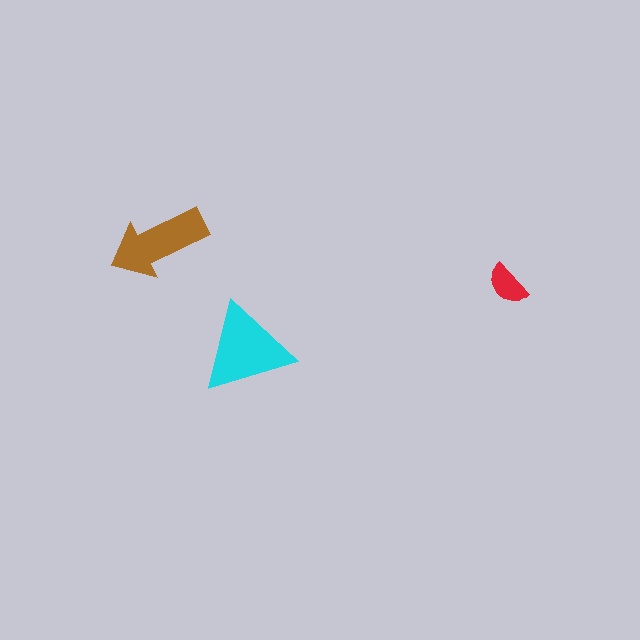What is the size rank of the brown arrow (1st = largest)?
2nd.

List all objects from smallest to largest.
The red semicircle, the brown arrow, the cyan triangle.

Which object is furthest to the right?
The red semicircle is rightmost.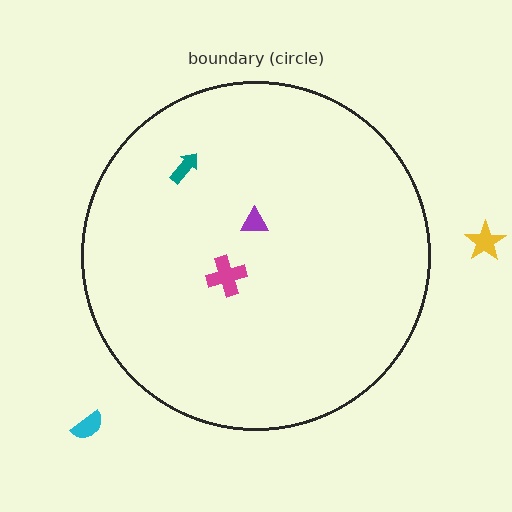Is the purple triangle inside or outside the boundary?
Inside.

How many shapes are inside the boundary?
3 inside, 2 outside.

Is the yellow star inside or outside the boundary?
Outside.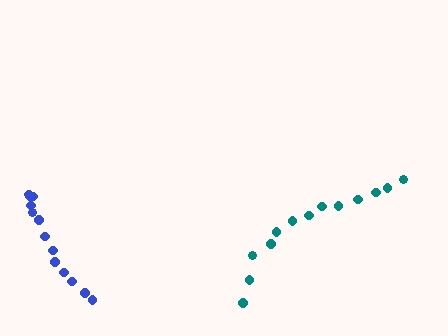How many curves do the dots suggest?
There are 2 distinct paths.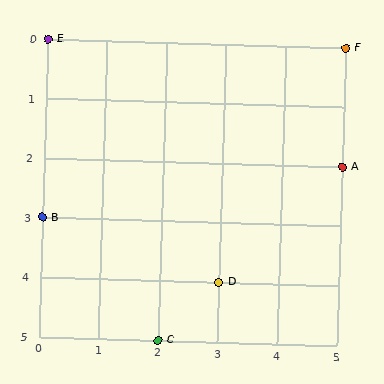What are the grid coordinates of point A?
Point A is at grid coordinates (5, 2).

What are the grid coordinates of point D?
Point D is at grid coordinates (3, 4).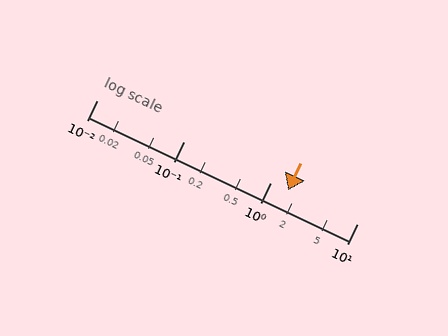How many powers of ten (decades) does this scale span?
The scale spans 3 decades, from 0.01 to 10.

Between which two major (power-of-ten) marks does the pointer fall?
The pointer is between 1 and 10.